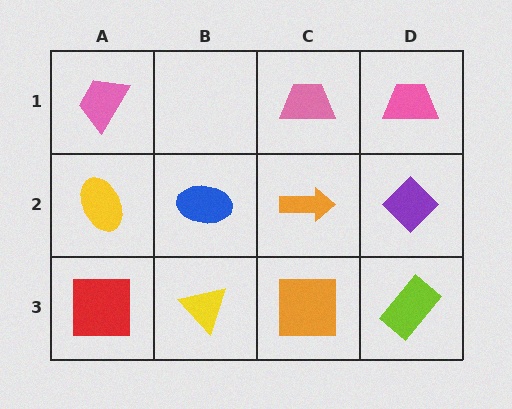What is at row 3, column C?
An orange square.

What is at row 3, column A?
A red square.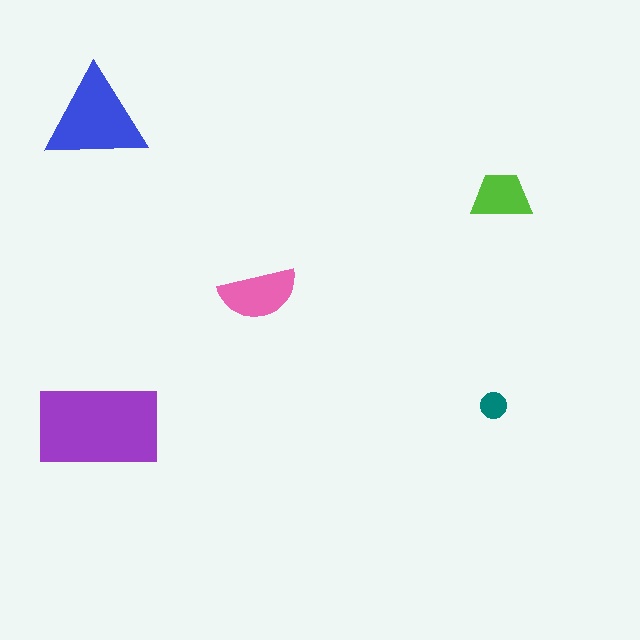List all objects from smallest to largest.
The teal circle, the lime trapezoid, the pink semicircle, the blue triangle, the purple rectangle.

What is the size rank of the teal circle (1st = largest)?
5th.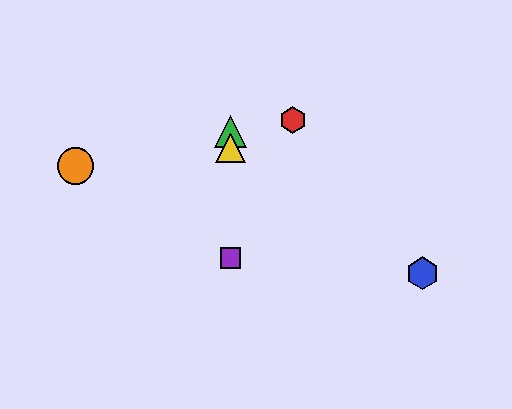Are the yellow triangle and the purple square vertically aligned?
Yes, both are at x≈230.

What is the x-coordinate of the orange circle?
The orange circle is at x≈75.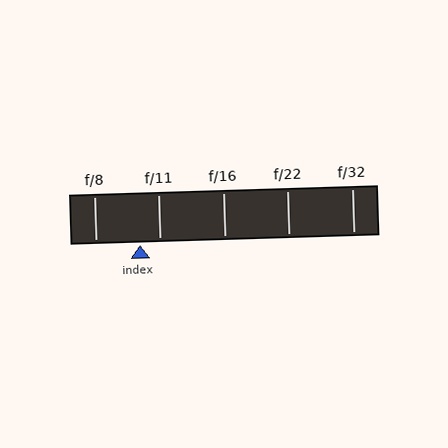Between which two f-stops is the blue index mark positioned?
The index mark is between f/8 and f/11.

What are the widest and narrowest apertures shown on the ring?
The widest aperture shown is f/8 and the narrowest is f/32.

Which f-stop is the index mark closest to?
The index mark is closest to f/11.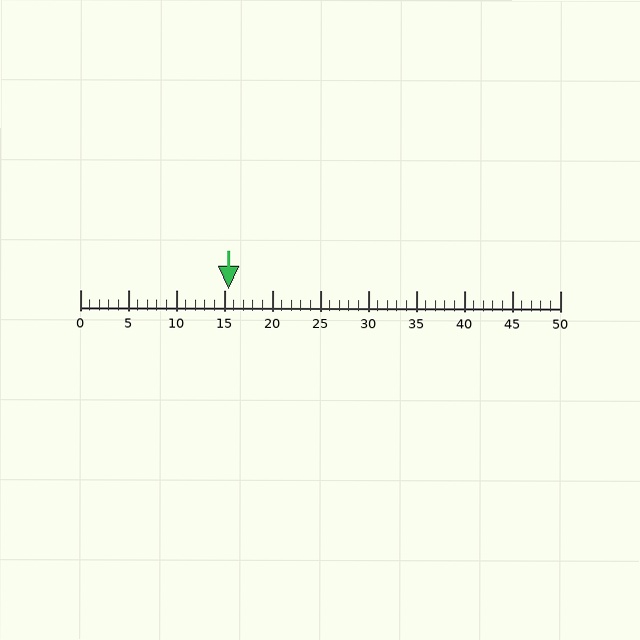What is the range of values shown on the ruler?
The ruler shows values from 0 to 50.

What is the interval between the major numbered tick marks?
The major tick marks are spaced 5 units apart.